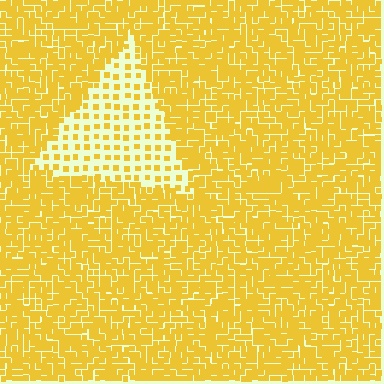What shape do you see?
I see a triangle.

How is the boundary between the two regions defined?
The boundary is defined by a change in element density (approximately 3.0x ratio). All elements are the same color, size, and shape.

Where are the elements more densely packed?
The elements are more densely packed outside the triangle boundary.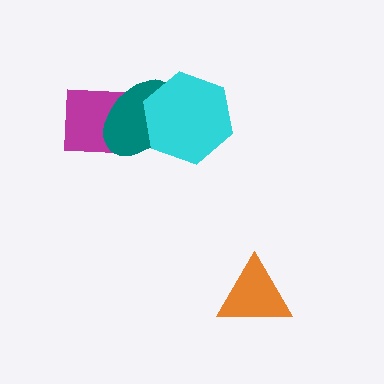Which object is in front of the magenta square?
The teal ellipse is in front of the magenta square.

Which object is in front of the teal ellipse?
The cyan hexagon is in front of the teal ellipse.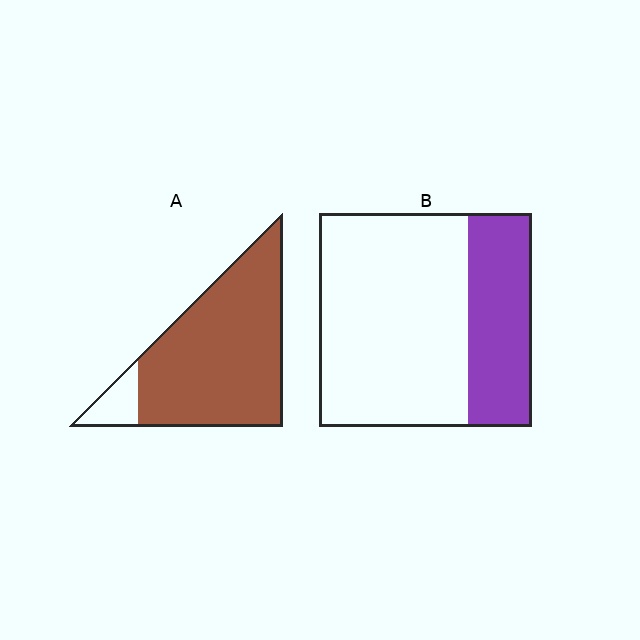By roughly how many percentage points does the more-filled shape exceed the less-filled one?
By roughly 60 percentage points (A over B).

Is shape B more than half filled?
No.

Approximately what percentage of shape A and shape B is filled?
A is approximately 90% and B is approximately 30%.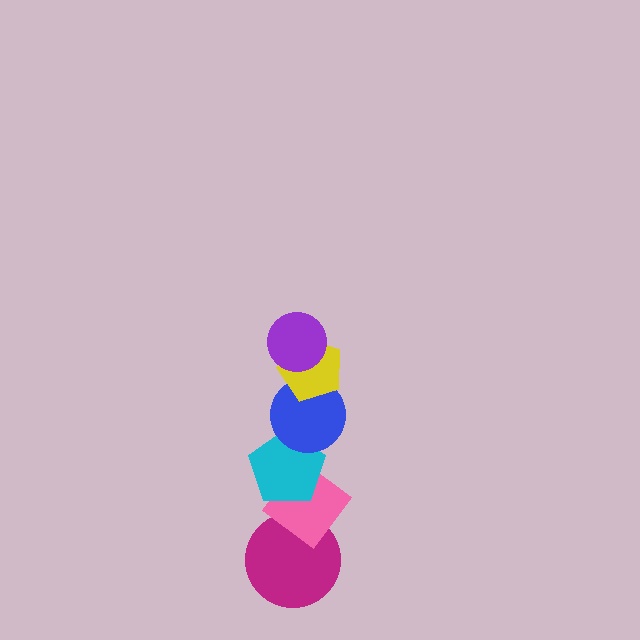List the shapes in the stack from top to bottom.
From top to bottom: the purple circle, the yellow pentagon, the blue circle, the cyan pentagon, the pink diamond, the magenta circle.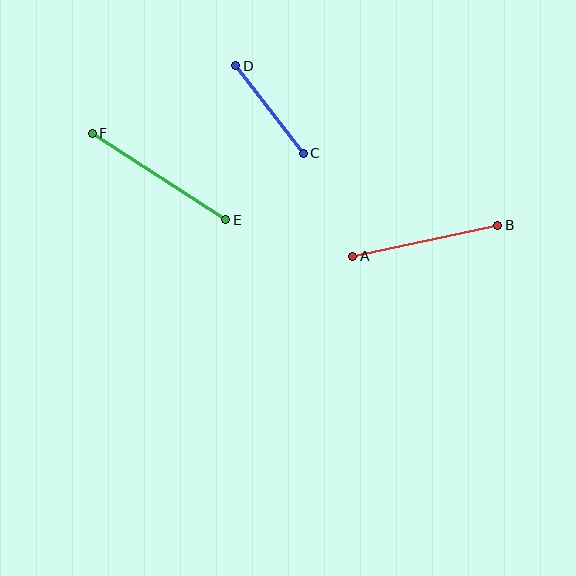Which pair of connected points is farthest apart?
Points E and F are farthest apart.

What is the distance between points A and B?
The distance is approximately 148 pixels.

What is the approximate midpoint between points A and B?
The midpoint is at approximately (425, 241) pixels.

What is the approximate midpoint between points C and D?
The midpoint is at approximately (269, 110) pixels.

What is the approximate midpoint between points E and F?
The midpoint is at approximately (159, 176) pixels.